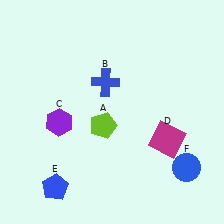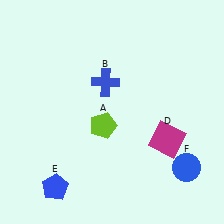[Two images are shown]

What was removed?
The purple hexagon (C) was removed in Image 2.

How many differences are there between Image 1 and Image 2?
There is 1 difference between the two images.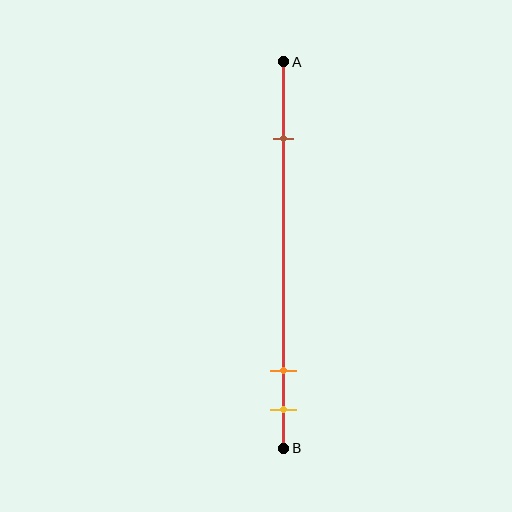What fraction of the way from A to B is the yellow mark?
The yellow mark is approximately 90% (0.9) of the way from A to B.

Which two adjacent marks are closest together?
The orange and yellow marks are the closest adjacent pair.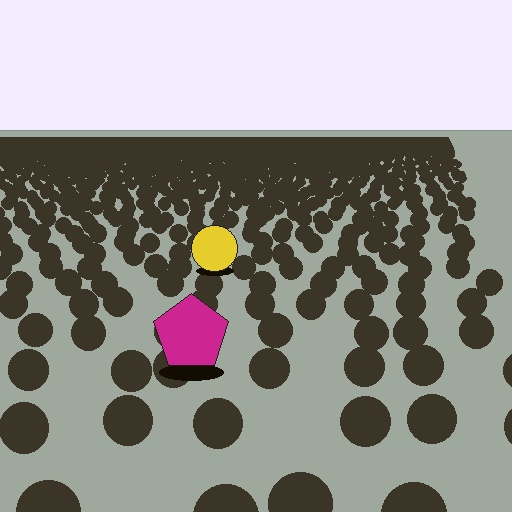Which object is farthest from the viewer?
The yellow circle is farthest from the viewer. It appears smaller and the ground texture around it is denser.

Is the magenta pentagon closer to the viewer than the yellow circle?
Yes. The magenta pentagon is closer — you can tell from the texture gradient: the ground texture is coarser near it.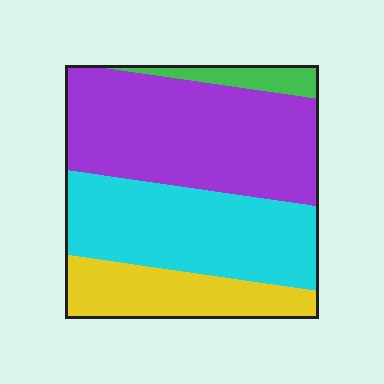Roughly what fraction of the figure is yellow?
Yellow takes up about one sixth (1/6) of the figure.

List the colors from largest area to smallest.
From largest to smallest: purple, cyan, yellow, green.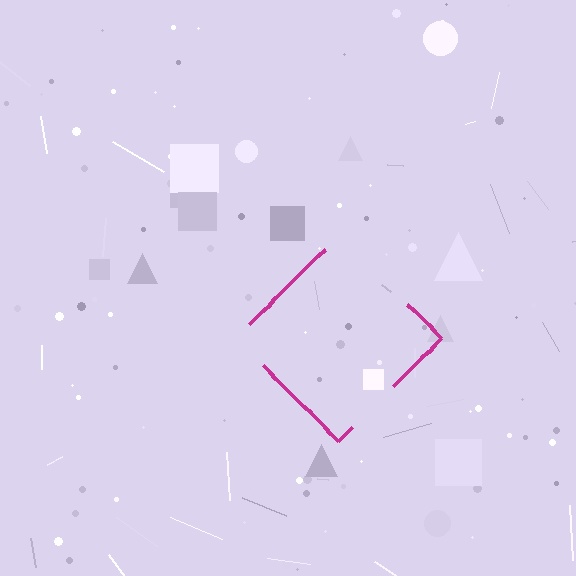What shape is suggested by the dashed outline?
The dashed outline suggests a diamond.